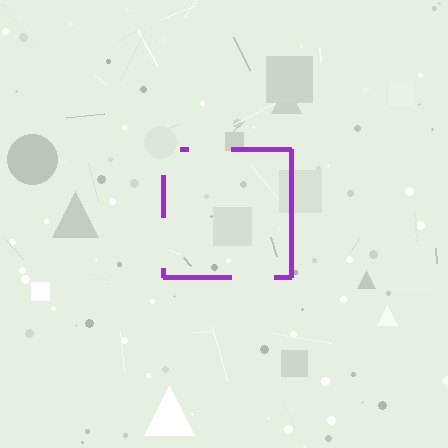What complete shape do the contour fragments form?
The contour fragments form a square.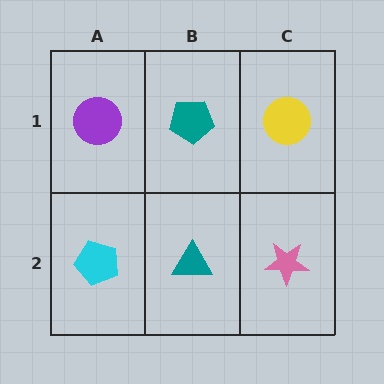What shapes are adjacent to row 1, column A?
A cyan pentagon (row 2, column A), a teal pentagon (row 1, column B).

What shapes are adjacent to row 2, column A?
A purple circle (row 1, column A), a teal triangle (row 2, column B).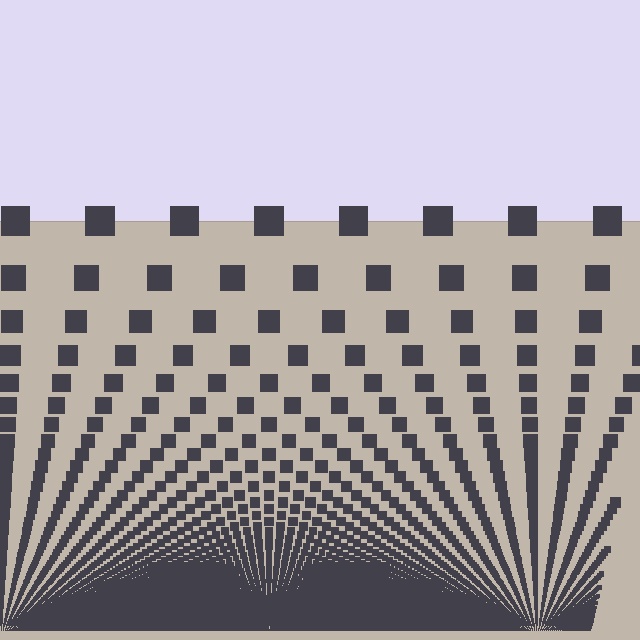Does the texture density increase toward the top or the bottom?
Density increases toward the bottom.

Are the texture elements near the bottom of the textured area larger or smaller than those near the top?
Smaller. The gradient is inverted — elements near the bottom are smaller and denser.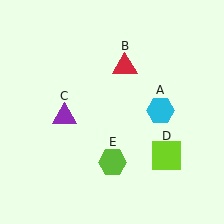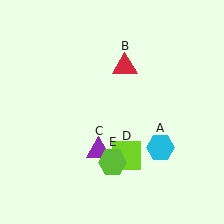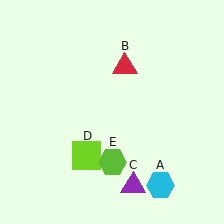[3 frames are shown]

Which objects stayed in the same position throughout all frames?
Red triangle (object B) and lime hexagon (object E) remained stationary.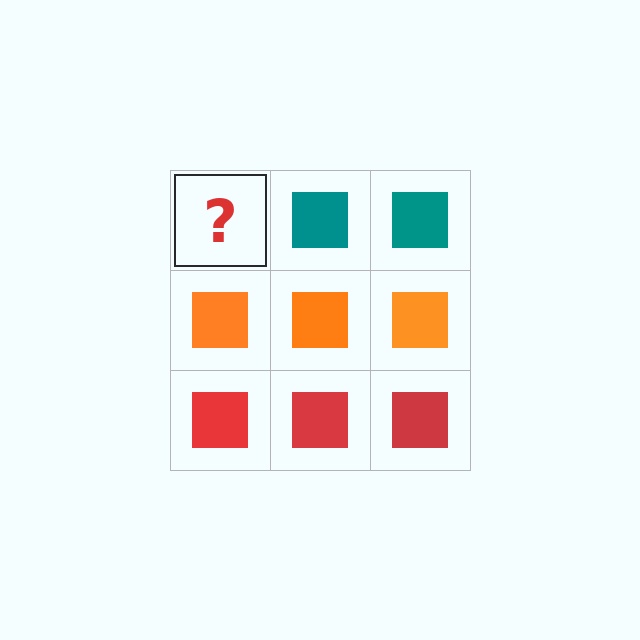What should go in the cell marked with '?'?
The missing cell should contain a teal square.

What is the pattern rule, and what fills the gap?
The rule is that each row has a consistent color. The gap should be filled with a teal square.